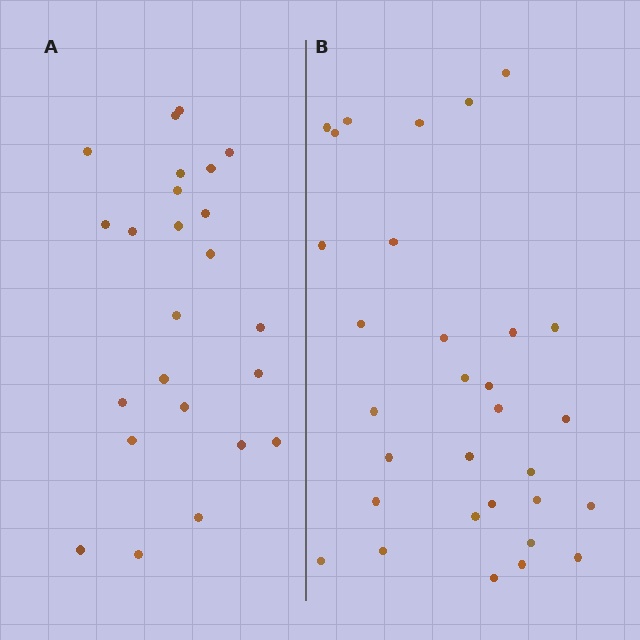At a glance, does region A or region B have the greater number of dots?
Region B (the right region) has more dots.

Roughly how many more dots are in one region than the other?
Region B has roughly 8 or so more dots than region A.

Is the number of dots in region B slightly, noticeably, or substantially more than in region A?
Region B has noticeably more, but not dramatically so. The ratio is roughly 1.3 to 1.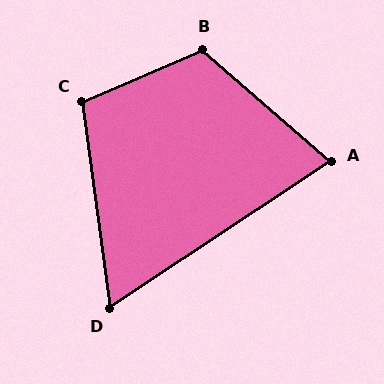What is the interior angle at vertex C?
Approximately 106 degrees (obtuse).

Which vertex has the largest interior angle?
B, at approximately 116 degrees.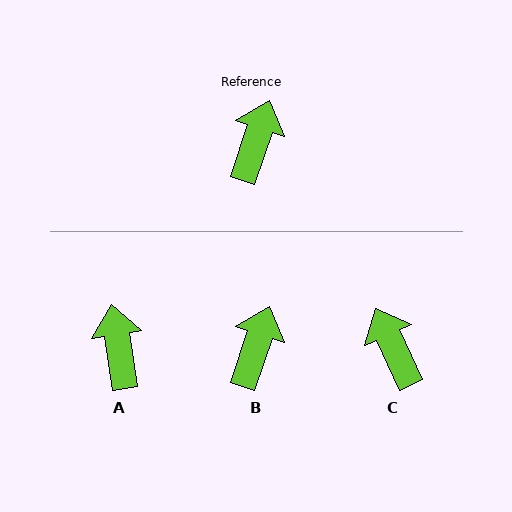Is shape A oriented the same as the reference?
No, it is off by about 27 degrees.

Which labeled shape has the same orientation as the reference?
B.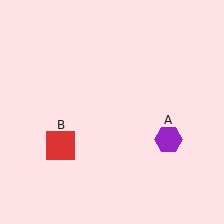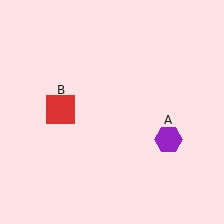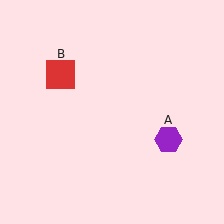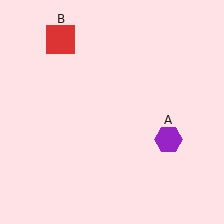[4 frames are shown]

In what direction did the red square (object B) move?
The red square (object B) moved up.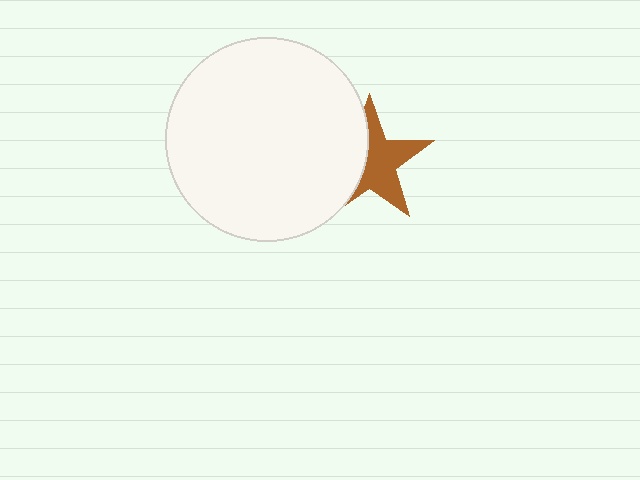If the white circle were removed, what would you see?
You would see the complete brown star.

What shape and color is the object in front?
The object in front is a white circle.